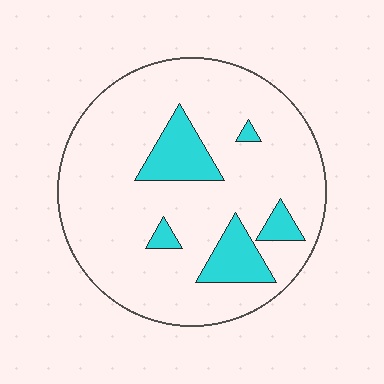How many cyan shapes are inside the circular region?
5.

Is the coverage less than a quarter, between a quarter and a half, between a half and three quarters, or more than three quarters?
Less than a quarter.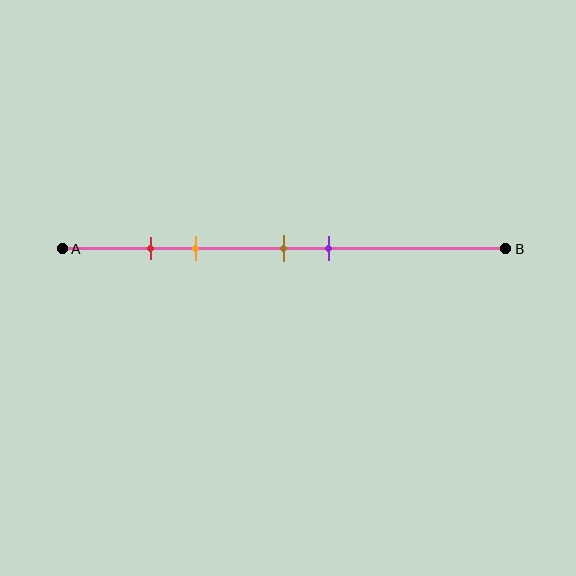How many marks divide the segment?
There are 4 marks dividing the segment.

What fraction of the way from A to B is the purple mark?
The purple mark is approximately 60% (0.6) of the way from A to B.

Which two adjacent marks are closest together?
The red and orange marks are the closest adjacent pair.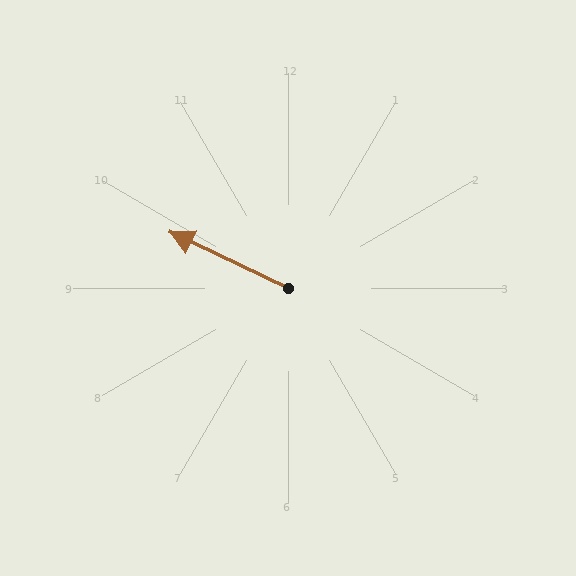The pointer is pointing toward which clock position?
Roughly 10 o'clock.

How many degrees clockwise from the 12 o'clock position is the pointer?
Approximately 295 degrees.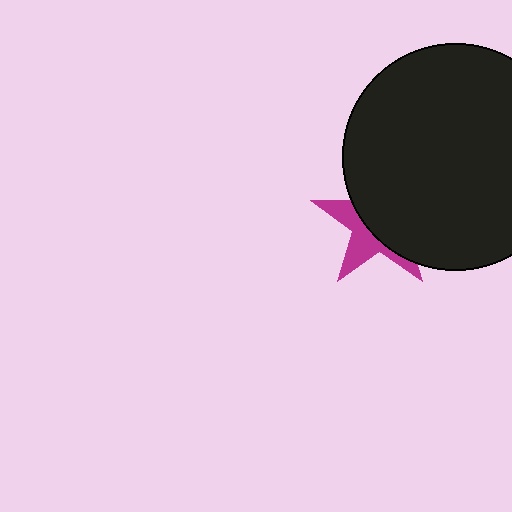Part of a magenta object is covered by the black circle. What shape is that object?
It is a star.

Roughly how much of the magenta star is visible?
A small part of it is visible (roughly 38%).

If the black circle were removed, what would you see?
You would see the complete magenta star.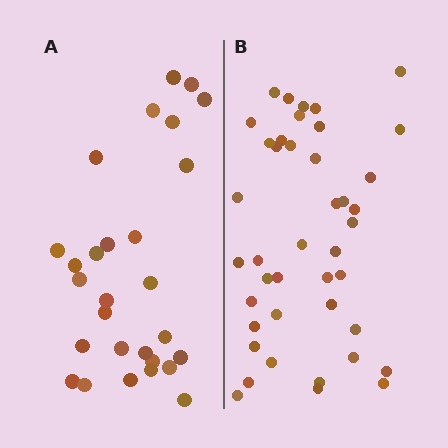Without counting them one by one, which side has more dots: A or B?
Region B (the right region) has more dots.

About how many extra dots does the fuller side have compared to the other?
Region B has approximately 15 more dots than region A.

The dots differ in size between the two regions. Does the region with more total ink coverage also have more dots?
No. Region A has more total ink coverage because its dots are larger, but region B actually contains more individual dots. Total area can be misleading — the number of items is what matters here.